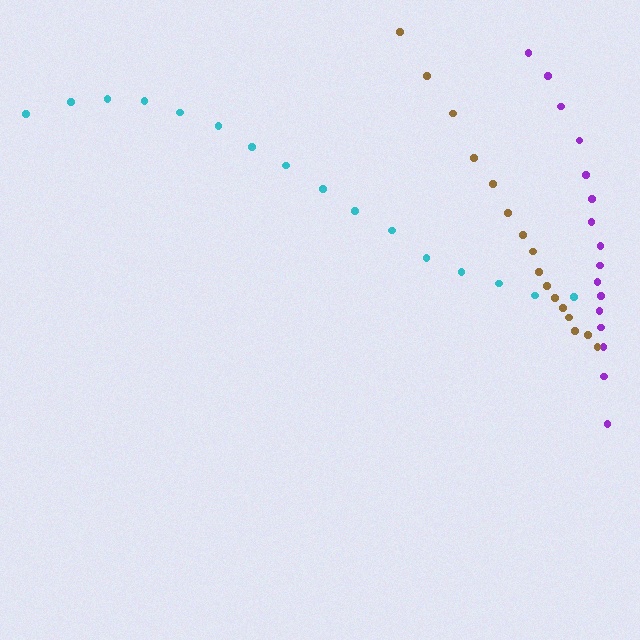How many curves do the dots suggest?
There are 3 distinct paths.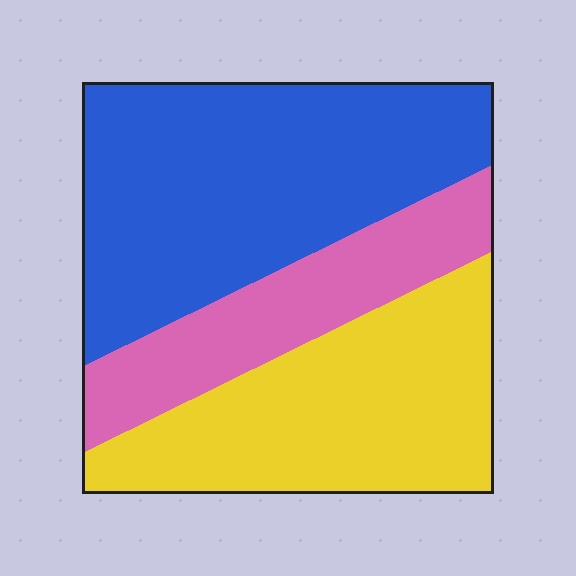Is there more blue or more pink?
Blue.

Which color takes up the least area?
Pink, at roughly 20%.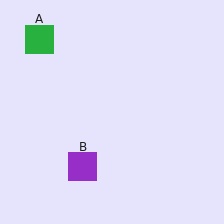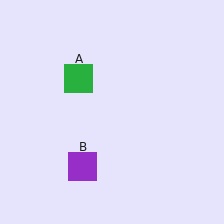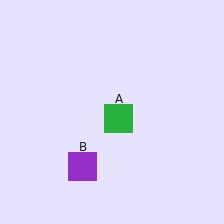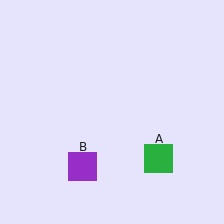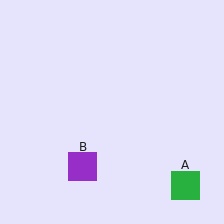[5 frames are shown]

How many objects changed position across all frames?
1 object changed position: green square (object A).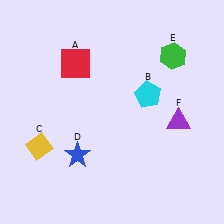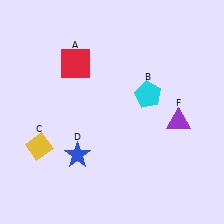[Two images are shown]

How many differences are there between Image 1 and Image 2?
There is 1 difference between the two images.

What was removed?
The green hexagon (E) was removed in Image 2.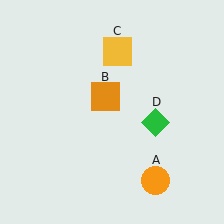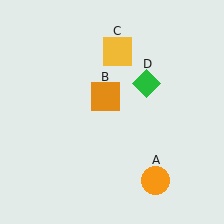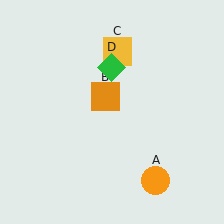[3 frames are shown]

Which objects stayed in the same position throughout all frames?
Orange circle (object A) and orange square (object B) and yellow square (object C) remained stationary.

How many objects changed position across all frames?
1 object changed position: green diamond (object D).